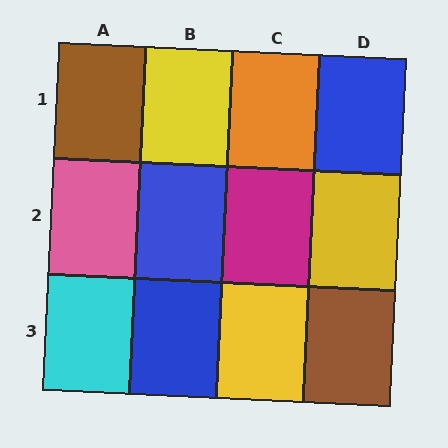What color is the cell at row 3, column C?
Yellow.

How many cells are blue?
3 cells are blue.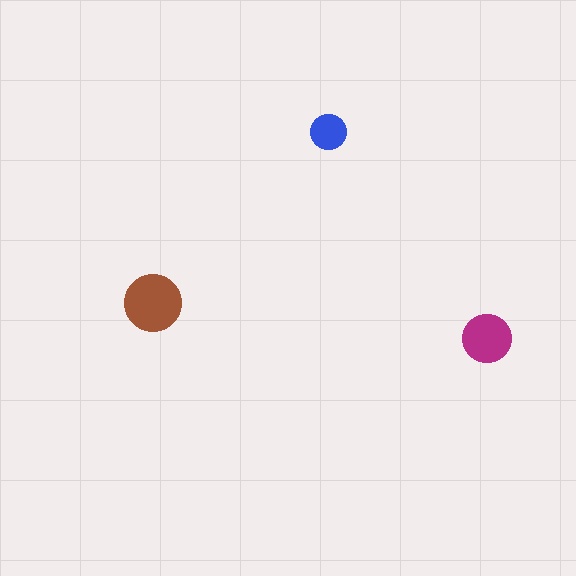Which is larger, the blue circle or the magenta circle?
The magenta one.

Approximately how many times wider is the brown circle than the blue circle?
About 1.5 times wider.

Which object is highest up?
The blue circle is topmost.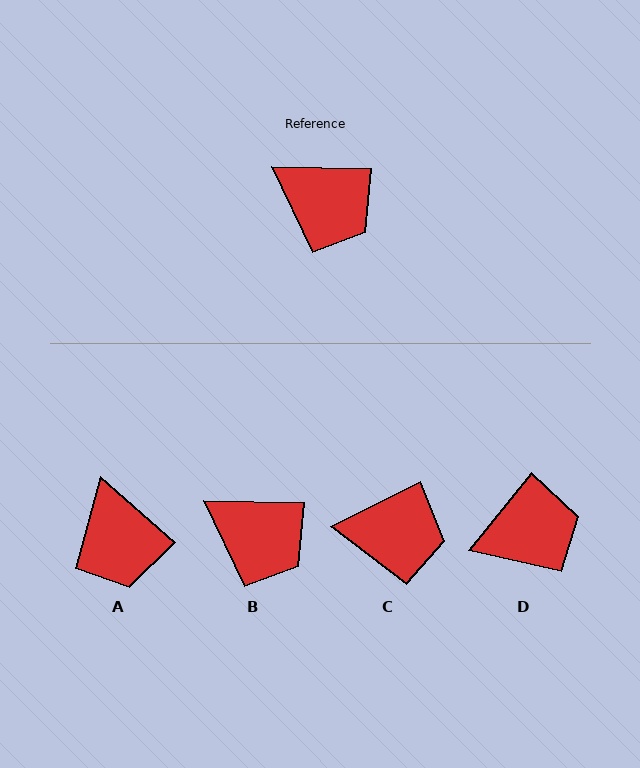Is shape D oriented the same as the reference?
No, it is off by about 52 degrees.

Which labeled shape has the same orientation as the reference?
B.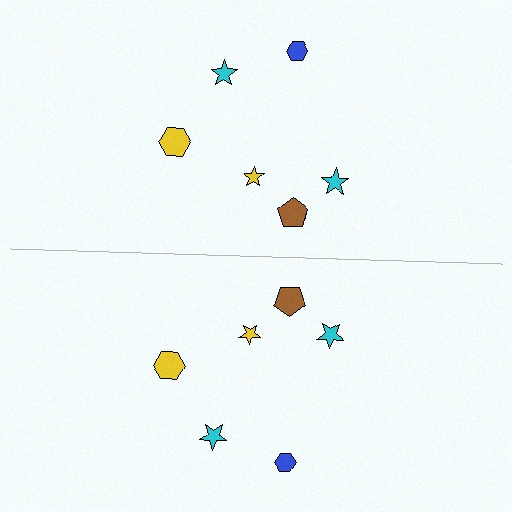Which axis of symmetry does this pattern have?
The pattern has a horizontal axis of symmetry running through the center of the image.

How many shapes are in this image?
There are 12 shapes in this image.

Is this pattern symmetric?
Yes, this pattern has bilateral (reflection) symmetry.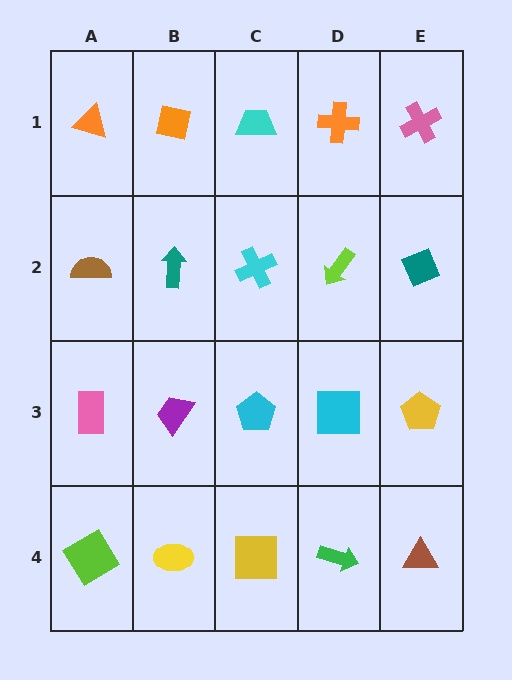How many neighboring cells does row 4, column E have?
2.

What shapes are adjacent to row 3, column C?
A cyan cross (row 2, column C), a yellow square (row 4, column C), a purple trapezoid (row 3, column B), a cyan square (row 3, column D).